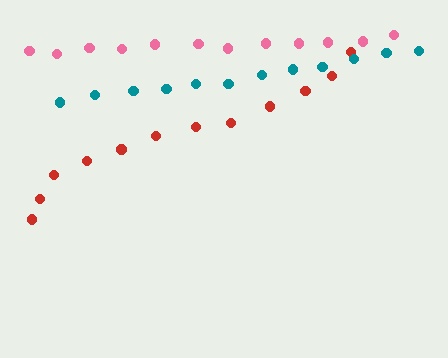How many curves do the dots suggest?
There are 3 distinct paths.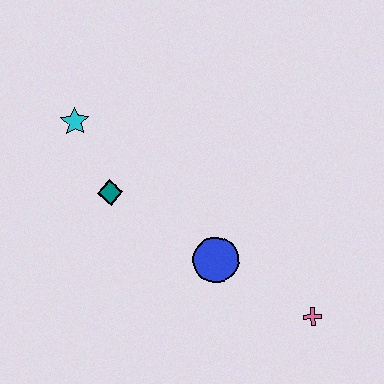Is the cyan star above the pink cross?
Yes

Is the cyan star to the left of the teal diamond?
Yes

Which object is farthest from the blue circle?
The cyan star is farthest from the blue circle.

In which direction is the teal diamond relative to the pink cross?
The teal diamond is to the left of the pink cross.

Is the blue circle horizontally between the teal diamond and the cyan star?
No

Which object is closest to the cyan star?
The teal diamond is closest to the cyan star.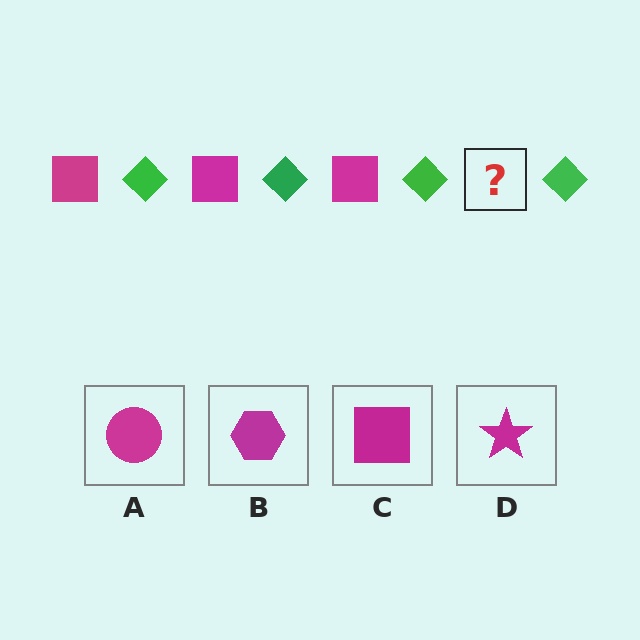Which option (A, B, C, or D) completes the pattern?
C.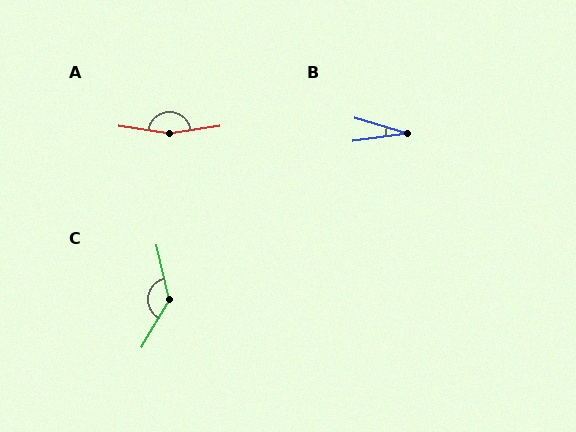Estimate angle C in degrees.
Approximately 136 degrees.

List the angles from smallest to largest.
B (24°), C (136°), A (163°).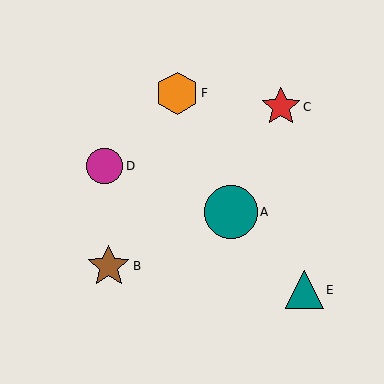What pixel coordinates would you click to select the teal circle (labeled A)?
Click at (231, 212) to select the teal circle A.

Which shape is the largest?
The teal circle (labeled A) is the largest.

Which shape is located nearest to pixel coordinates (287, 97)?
The red star (labeled C) at (281, 107) is nearest to that location.